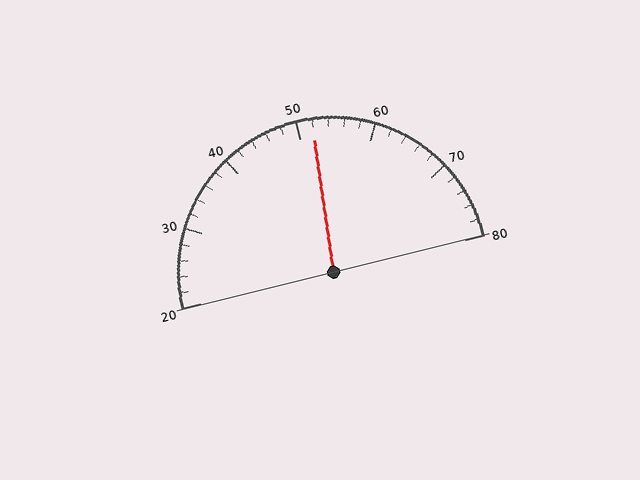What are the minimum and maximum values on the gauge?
The gauge ranges from 20 to 80.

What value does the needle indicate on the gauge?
The needle indicates approximately 52.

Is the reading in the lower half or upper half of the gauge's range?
The reading is in the upper half of the range (20 to 80).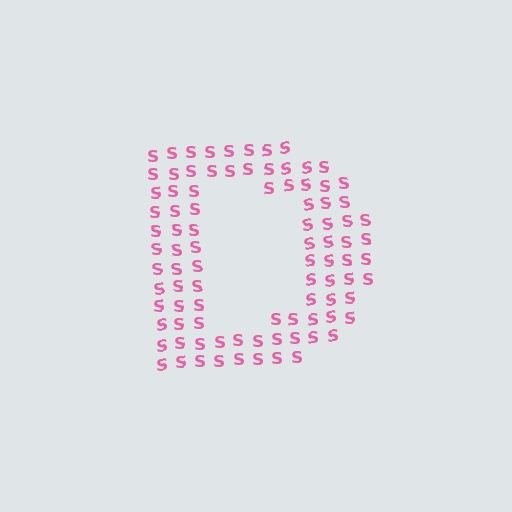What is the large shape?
The large shape is the letter D.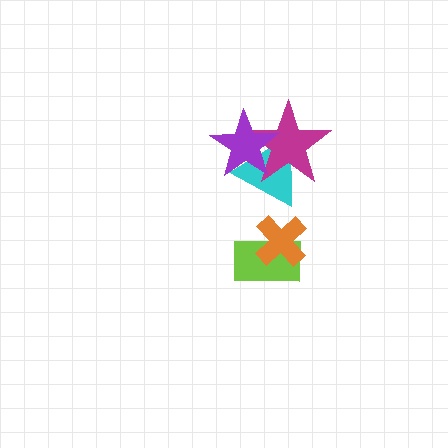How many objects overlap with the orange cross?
1 object overlaps with the orange cross.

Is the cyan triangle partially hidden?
Yes, it is partially covered by another shape.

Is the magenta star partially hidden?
Yes, it is partially covered by another shape.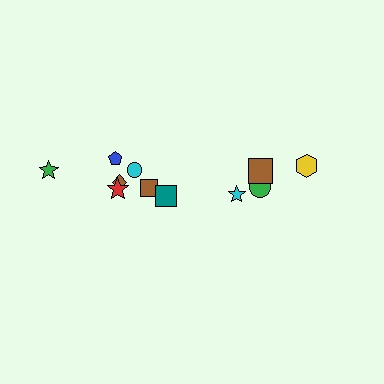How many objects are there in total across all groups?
There are 11 objects.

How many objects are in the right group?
There are 4 objects.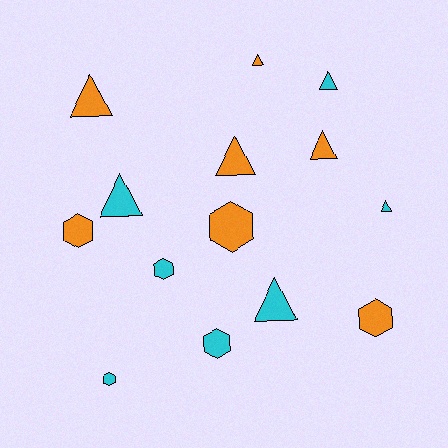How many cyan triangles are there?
There are 4 cyan triangles.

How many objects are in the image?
There are 14 objects.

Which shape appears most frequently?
Triangle, with 8 objects.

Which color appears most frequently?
Orange, with 7 objects.